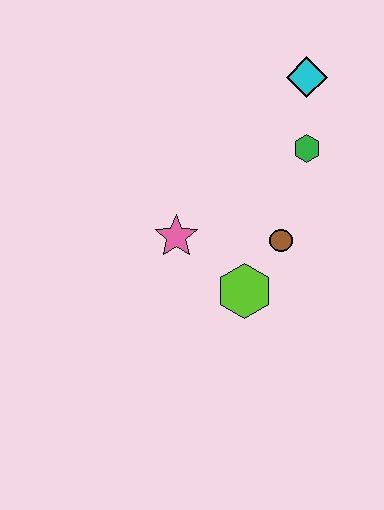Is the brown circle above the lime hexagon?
Yes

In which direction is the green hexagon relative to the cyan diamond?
The green hexagon is below the cyan diamond.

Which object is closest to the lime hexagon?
The brown circle is closest to the lime hexagon.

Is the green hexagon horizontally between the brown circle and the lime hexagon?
No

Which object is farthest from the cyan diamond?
The lime hexagon is farthest from the cyan diamond.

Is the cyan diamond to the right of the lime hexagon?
Yes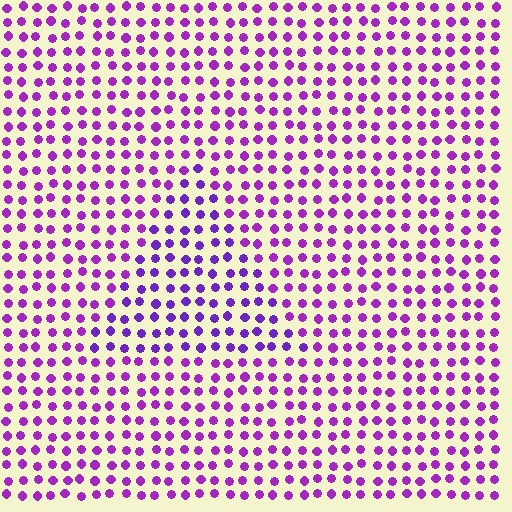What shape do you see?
I see a triangle.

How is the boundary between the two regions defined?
The boundary is defined purely by a slight shift in hue (about 22 degrees). Spacing, size, and orientation are identical on both sides.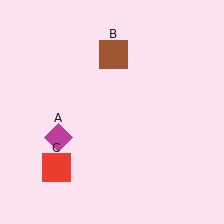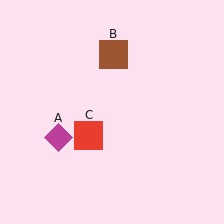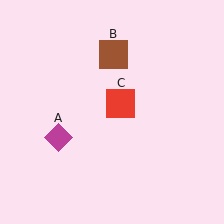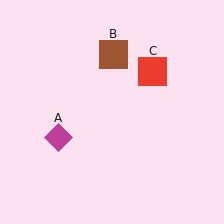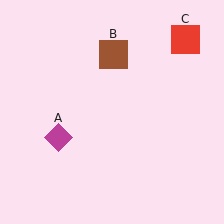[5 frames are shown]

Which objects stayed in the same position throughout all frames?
Magenta diamond (object A) and brown square (object B) remained stationary.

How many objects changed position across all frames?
1 object changed position: red square (object C).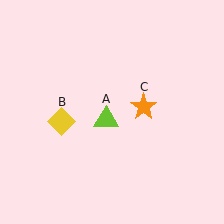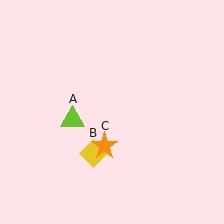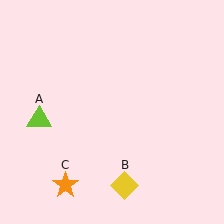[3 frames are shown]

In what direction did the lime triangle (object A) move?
The lime triangle (object A) moved left.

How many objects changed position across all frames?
3 objects changed position: lime triangle (object A), yellow diamond (object B), orange star (object C).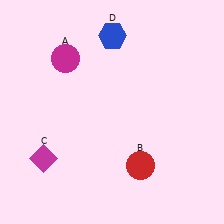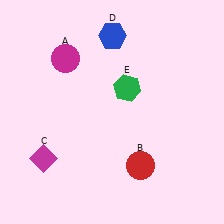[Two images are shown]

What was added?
A green hexagon (E) was added in Image 2.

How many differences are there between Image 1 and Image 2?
There is 1 difference between the two images.